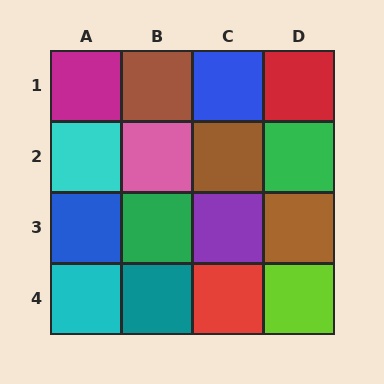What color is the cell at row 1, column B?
Brown.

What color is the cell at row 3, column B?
Green.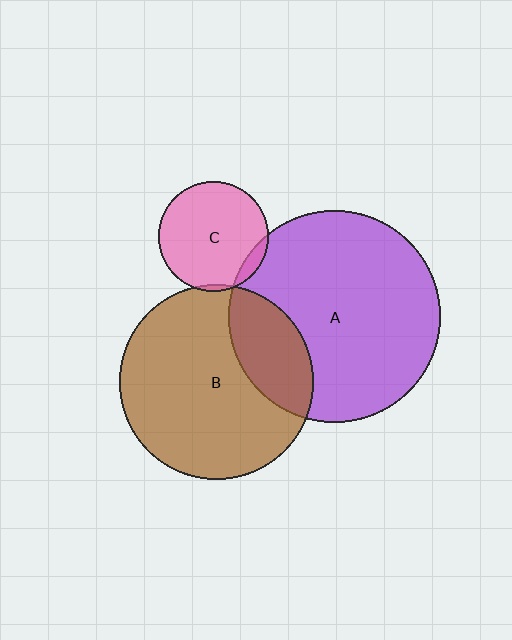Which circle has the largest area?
Circle A (purple).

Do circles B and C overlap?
Yes.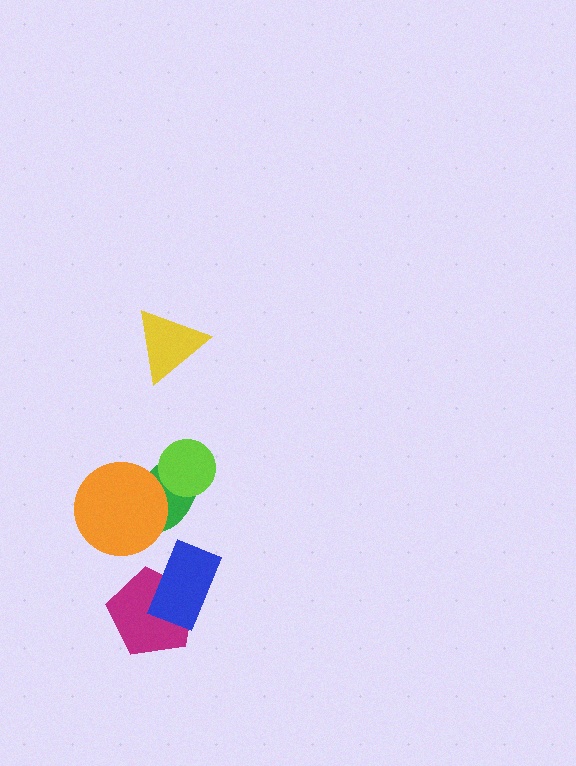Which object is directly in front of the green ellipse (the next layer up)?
The lime circle is directly in front of the green ellipse.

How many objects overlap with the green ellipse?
2 objects overlap with the green ellipse.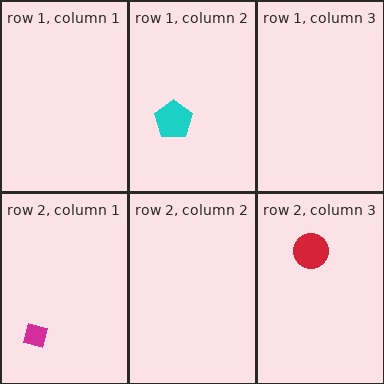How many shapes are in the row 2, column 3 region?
1.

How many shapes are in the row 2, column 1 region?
1.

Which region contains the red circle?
The row 2, column 3 region.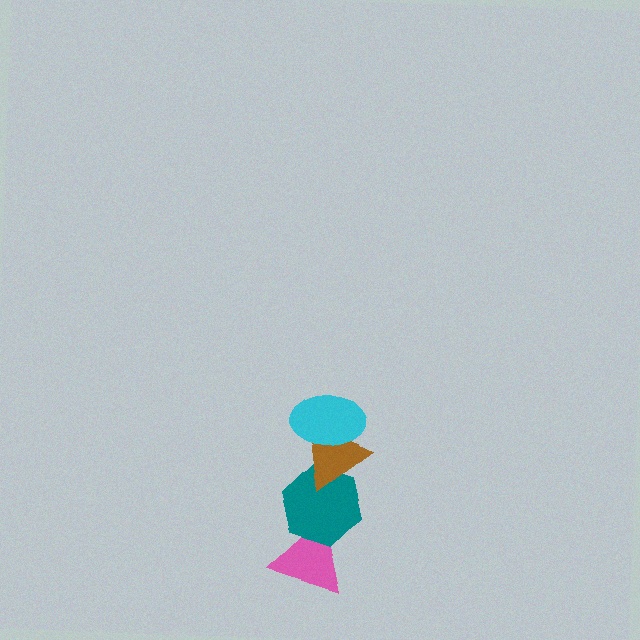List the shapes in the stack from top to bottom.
From top to bottom: the cyan ellipse, the brown triangle, the teal hexagon, the pink triangle.